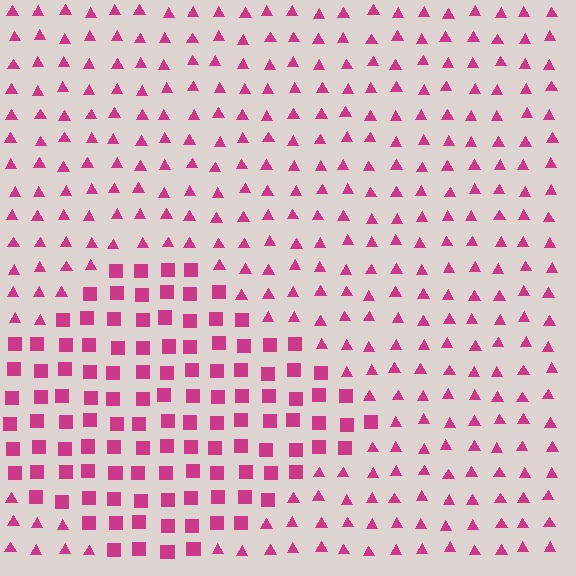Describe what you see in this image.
The image is filled with small magenta elements arranged in a uniform grid. A diamond-shaped region contains squares, while the surrounding area contains triangles. The boundary is defined purely by the change in element shape.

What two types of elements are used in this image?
The image uses squares inside the diamond region and triangles outside it.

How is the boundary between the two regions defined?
The boundary is defined by a change in element shape: squares inside vs. triangles outside. All elements share the same color and spacing.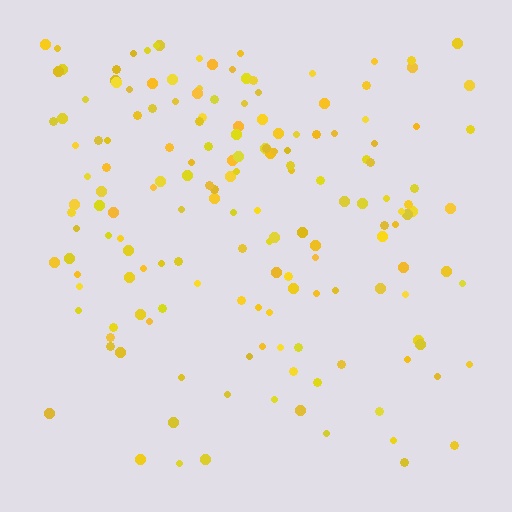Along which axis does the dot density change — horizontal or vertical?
Vertical.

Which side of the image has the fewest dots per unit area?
The bottom.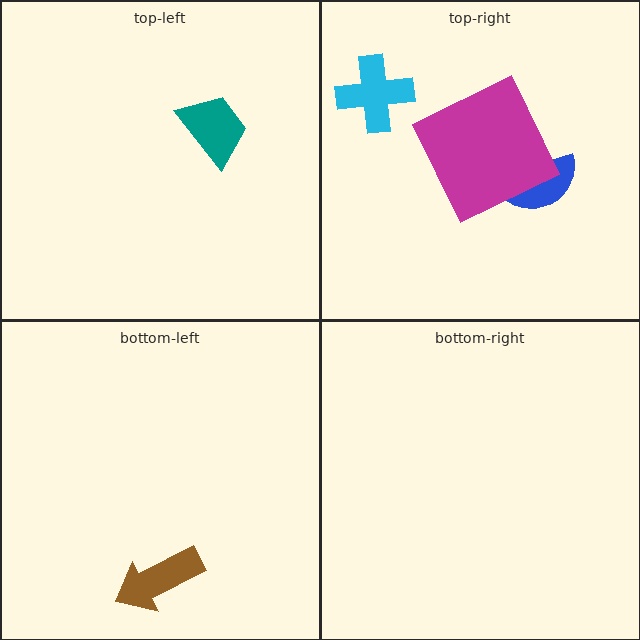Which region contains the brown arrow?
The bottom-left region.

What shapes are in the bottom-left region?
The brown arrow.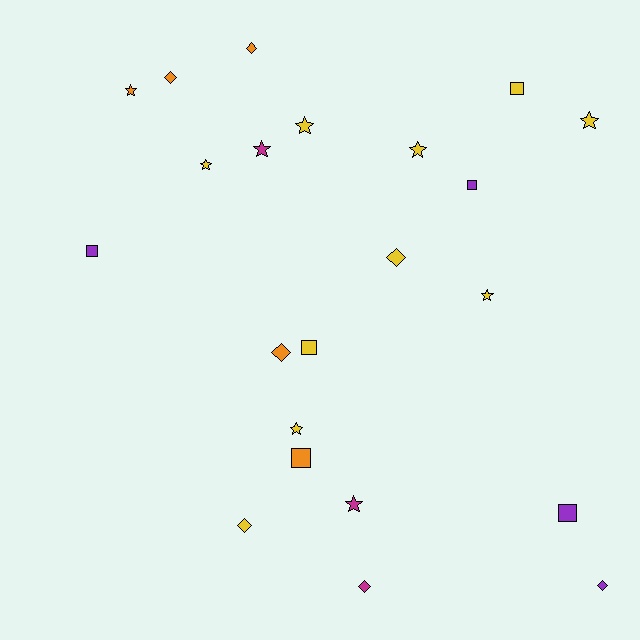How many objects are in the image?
There are 22 objects.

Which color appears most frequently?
Yellow, with 10 objects.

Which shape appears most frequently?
Star, with 9 objects.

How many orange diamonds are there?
There are 3 orange diamonds.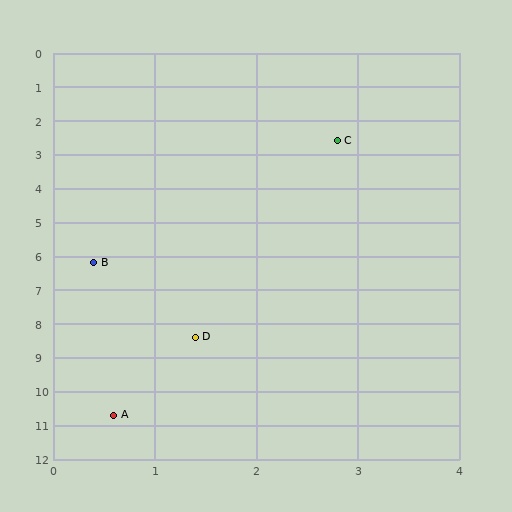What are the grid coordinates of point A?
Point A is at approximately (0.6, 10.7).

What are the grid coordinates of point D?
Point D is at approximately (1.4, 8.4).